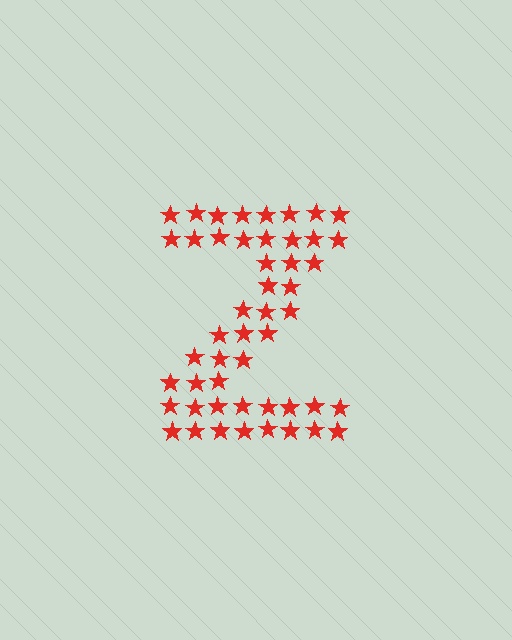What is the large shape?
The large shape is the letter Z.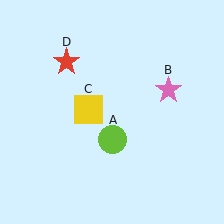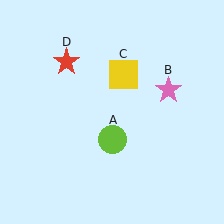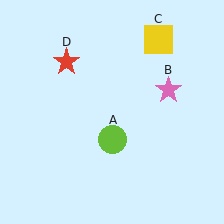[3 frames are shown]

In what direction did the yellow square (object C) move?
The yellow square (object C) moved up and to the right.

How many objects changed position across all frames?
1 object changed position: yellow square (object C).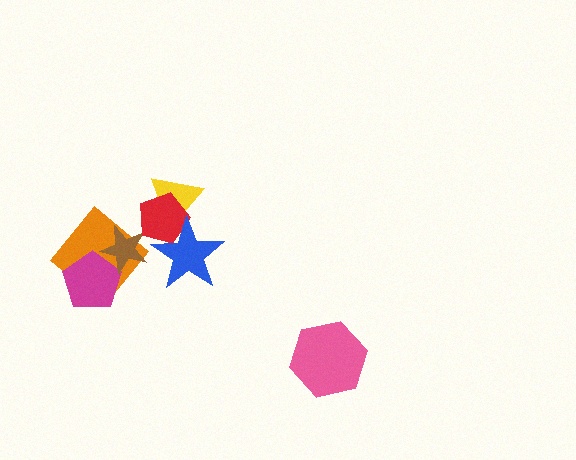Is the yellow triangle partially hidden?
Yes, it is partially covered by another shape.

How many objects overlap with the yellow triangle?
2 objects overlap with the yellow triangle.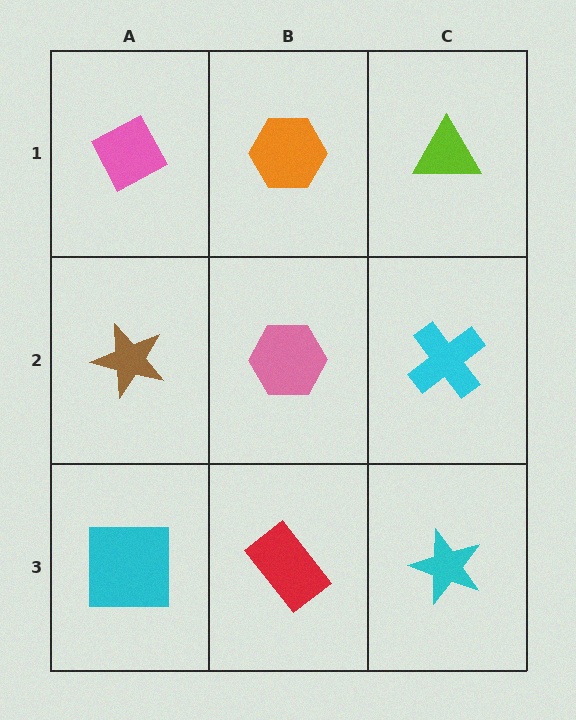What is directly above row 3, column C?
A cyan cross.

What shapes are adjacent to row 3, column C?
A cyan cross (row 2, column C), a red rectangle (row 3, column B).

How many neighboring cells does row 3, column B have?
3.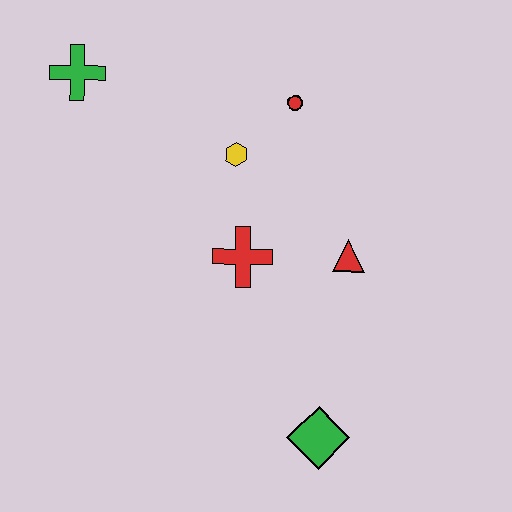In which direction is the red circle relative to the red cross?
The red circle is above the red cross.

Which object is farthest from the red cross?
The green cross is farthest from the red cross.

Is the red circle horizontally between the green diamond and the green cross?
Yes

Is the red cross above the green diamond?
Yes